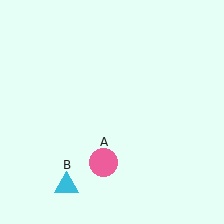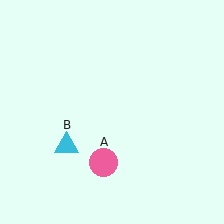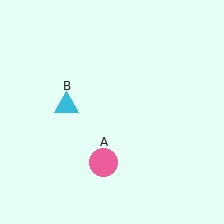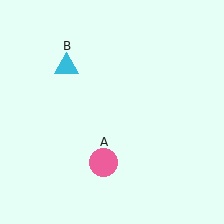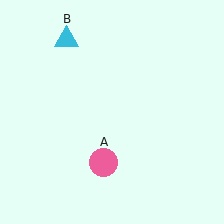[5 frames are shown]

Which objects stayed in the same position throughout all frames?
Pink circle (object A) remained stationary.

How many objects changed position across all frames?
1 object changed position: cyan triangle (object B).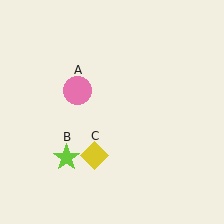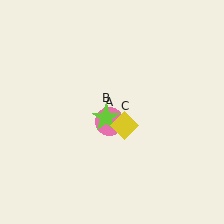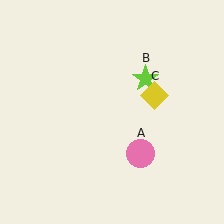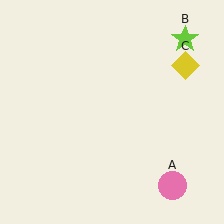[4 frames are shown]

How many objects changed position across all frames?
3 objects changed position: pink circle (object A), lime star (object B), yellow diamond (object C).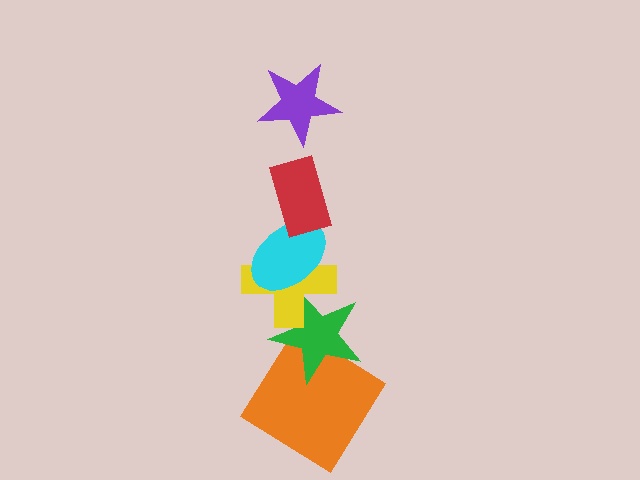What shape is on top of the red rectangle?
The purple star is on top of the red rectangle.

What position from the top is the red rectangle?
The red rectangle is 2nd from the top.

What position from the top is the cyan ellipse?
The cyan ellipse is 3rd from the top.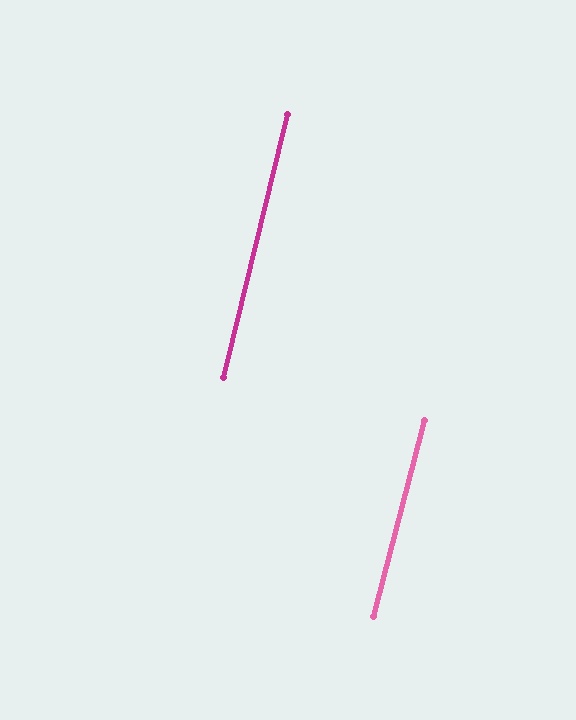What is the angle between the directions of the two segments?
Approximately 1 degree.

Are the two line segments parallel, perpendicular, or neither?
Parallel — their directions differ by only 1.1°.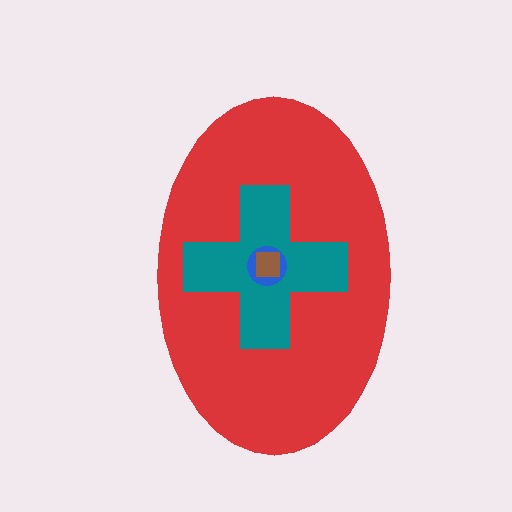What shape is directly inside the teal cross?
The blue circle.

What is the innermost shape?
The brown square.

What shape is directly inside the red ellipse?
The teal cross.